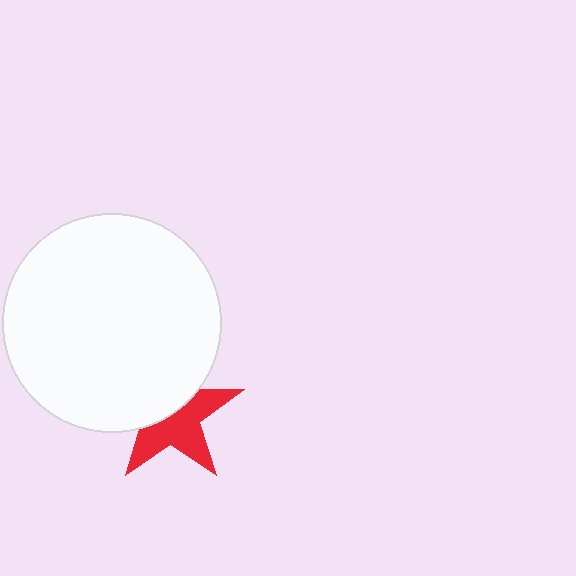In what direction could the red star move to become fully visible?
The red star could move down. That would shift it out from behind the white circle entirely.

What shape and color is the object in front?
The object in front is a white circle.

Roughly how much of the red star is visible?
About half of it is visible (roughly 55%).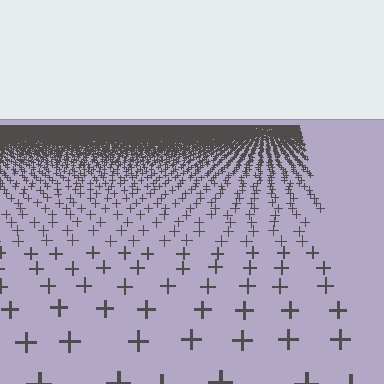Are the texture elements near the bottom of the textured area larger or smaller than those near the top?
Larger. Near the bottom, elements are closer to the viewer and appear at a bigger on-screen size.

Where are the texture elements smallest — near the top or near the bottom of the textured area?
Near the top.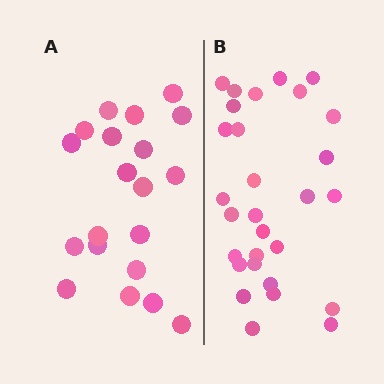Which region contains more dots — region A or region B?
Region B (the right region) has more dots.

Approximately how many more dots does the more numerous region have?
Region B has roughly 8 or so more dots than region A.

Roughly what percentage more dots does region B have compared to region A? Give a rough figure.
About 45% more.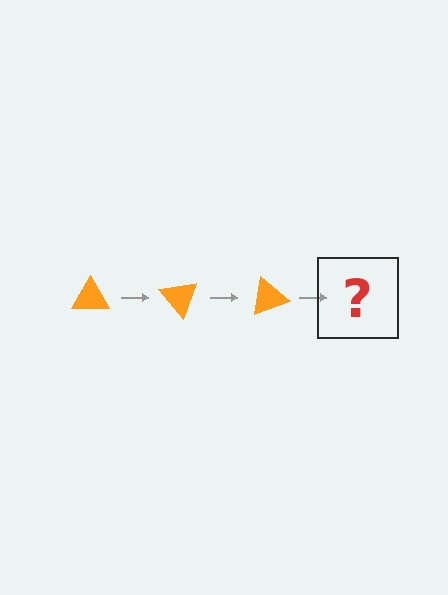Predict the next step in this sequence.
The next step is an orange triangle rotated 150 degrees.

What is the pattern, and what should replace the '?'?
The pattern is that the triangle rotates 50 degrees each step. The '?' should be an orange triangle rotated 150 degrees.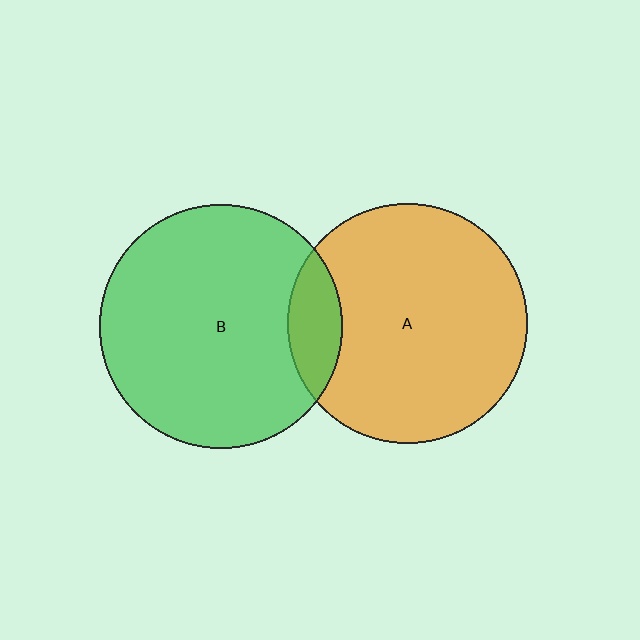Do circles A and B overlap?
Yes.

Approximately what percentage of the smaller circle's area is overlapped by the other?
Approximately 15%.